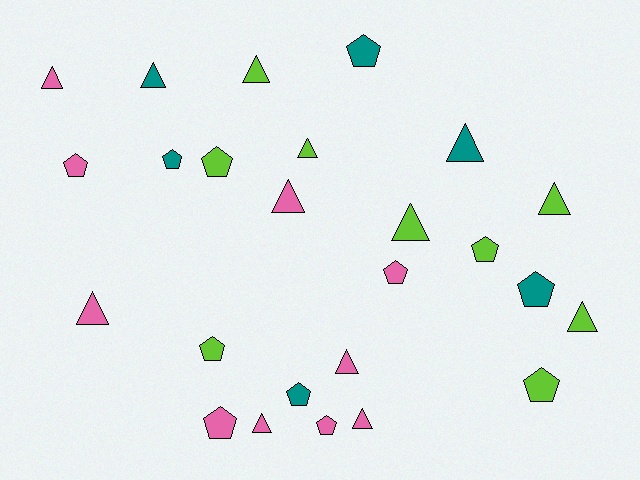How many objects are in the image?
There are 25 objects.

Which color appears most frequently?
Pink, with 10 objects.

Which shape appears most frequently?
Triangle, with 13 objects.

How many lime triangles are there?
There are 5 lime triangles.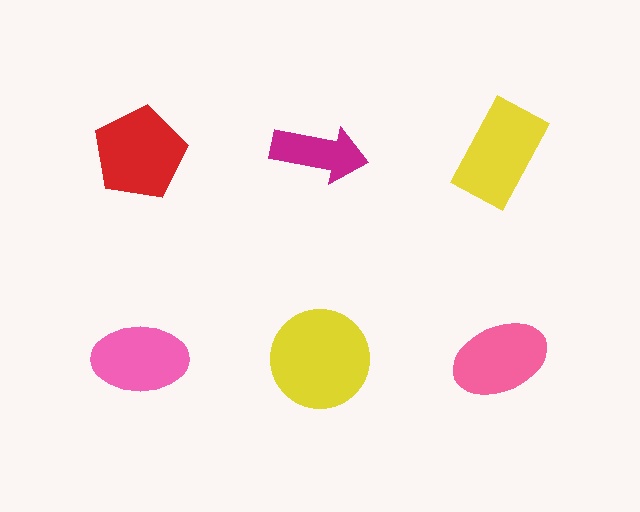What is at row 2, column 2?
A yellow circle.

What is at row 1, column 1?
A red pentagon.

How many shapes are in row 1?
3 shapes.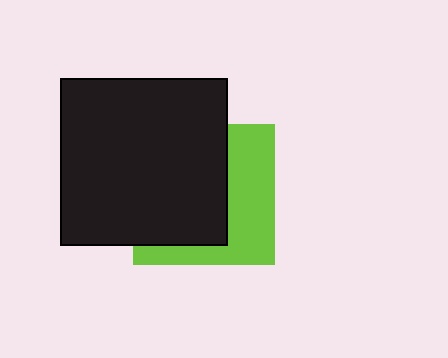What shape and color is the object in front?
The object in front is a black square.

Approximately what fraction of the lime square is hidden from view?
Roughly 57% of the lime square is hidden behind the black square.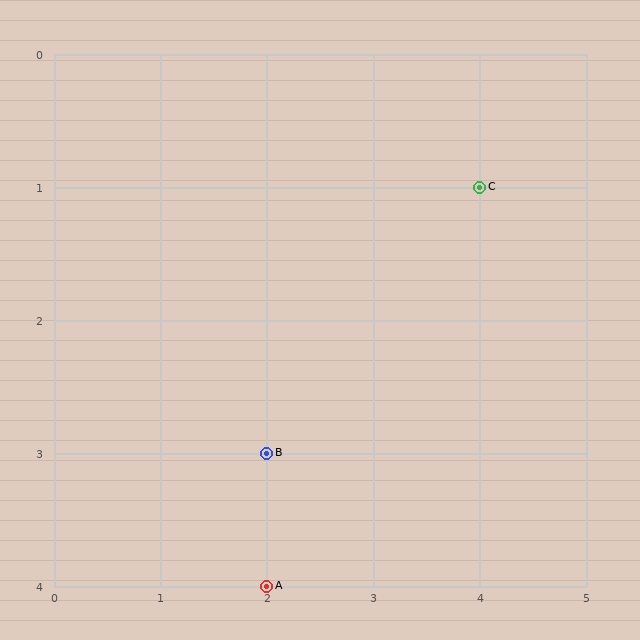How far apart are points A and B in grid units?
Points A and B are 1 row apart.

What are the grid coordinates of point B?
Point B is at grid coordinates (2, 3).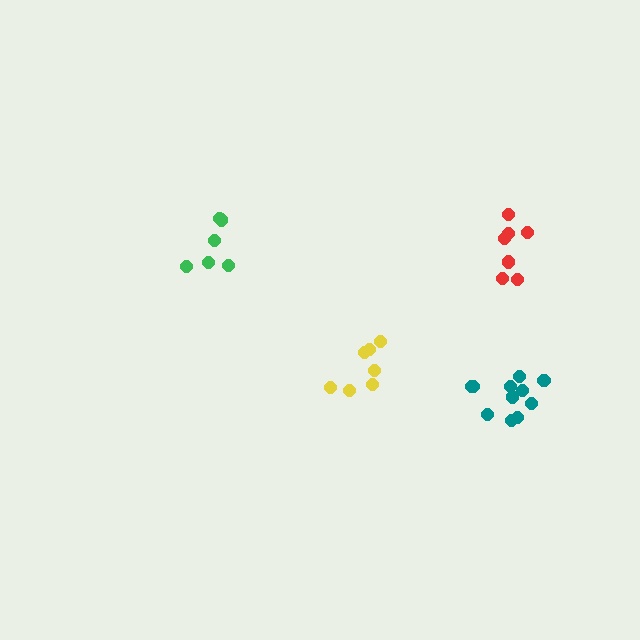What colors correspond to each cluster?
The clusters are colored: red, yellow, teal, green.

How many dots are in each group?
Group 1: 7 dots, Group 2: 7 dots, Group 3: 11 dots, Group 4: 6 dots (31 total).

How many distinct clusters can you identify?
There are 4 distinct clusters.